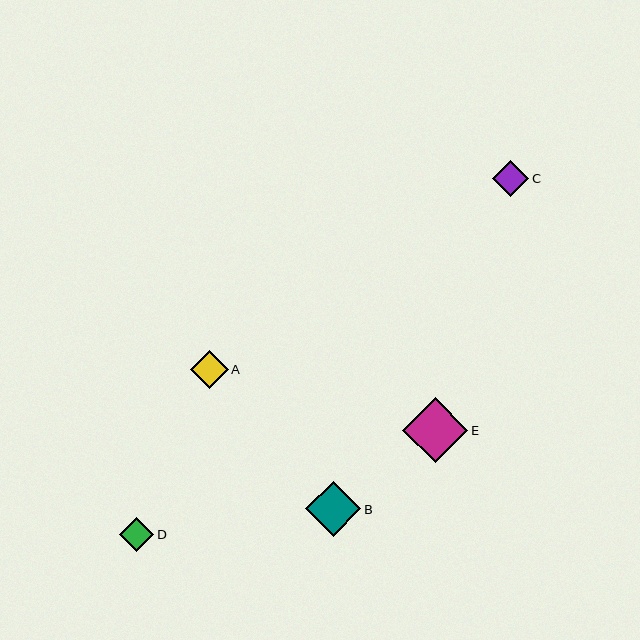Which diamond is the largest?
Diamond E is the largest with a size of approximately 65 pixels.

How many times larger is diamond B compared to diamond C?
Diamond B is approximately 1.5 times the size of diamond C.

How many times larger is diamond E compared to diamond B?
Diamond E is approximately 1.2 times the size of diamond B.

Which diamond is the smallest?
Diamond D is the smallest with a size of approximately 34 pixels.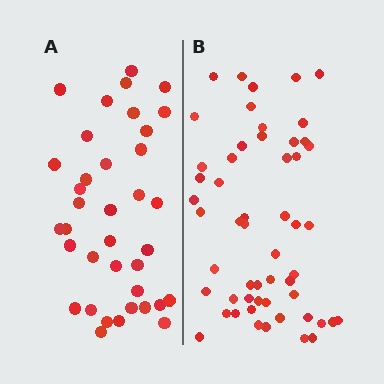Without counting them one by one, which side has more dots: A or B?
Region B (the right region) has more dots.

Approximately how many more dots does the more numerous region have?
Region B has approximately 15 more dots than region A.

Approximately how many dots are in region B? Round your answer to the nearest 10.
About 50 dots. (The exact count is 54, which rounds to 50.)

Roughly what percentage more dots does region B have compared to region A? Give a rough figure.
About 45% more.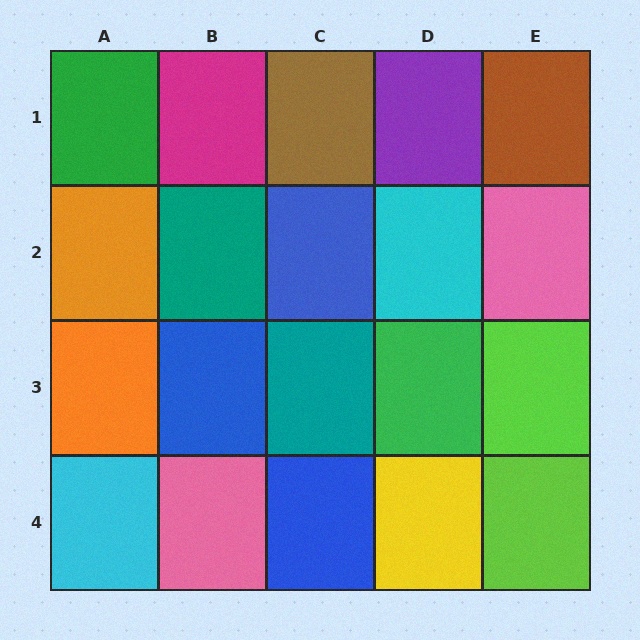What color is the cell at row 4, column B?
Pink.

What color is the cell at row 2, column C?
Blue.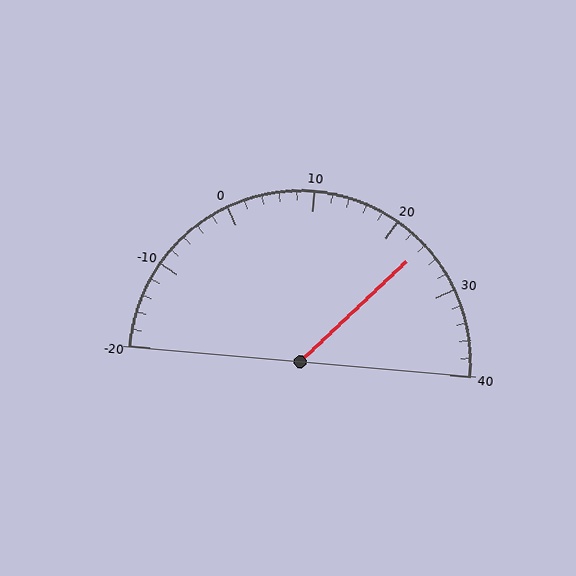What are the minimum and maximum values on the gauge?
The gauge ranges from -20 to 40.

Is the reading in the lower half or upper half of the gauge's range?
The reading is in the upper half of the range (-20 to 40).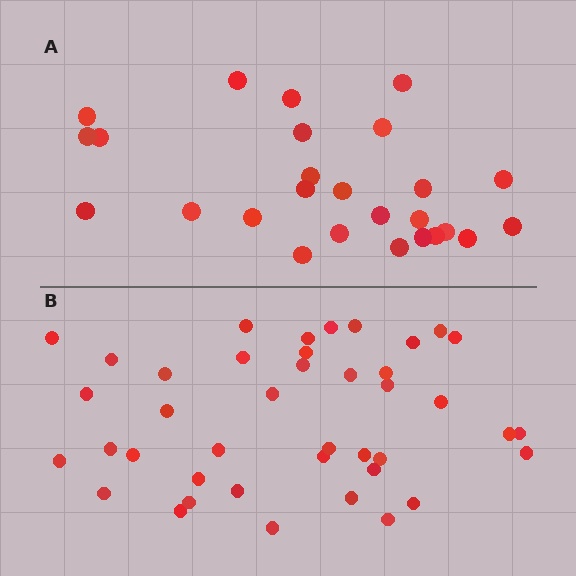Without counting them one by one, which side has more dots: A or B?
Region B (the bottom region) has more dots.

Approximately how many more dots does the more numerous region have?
Region B has approximately 15 more dots than region A.